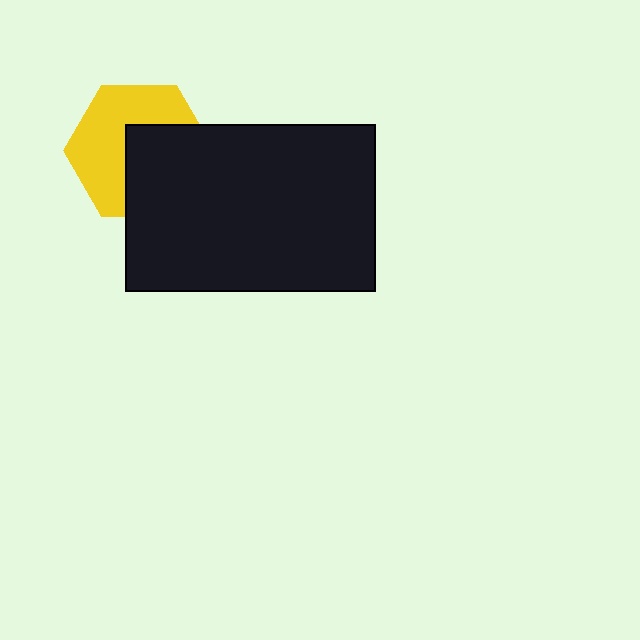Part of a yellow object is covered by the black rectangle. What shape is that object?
It is a hexagon.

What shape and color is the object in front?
The object in front is a black rectangle.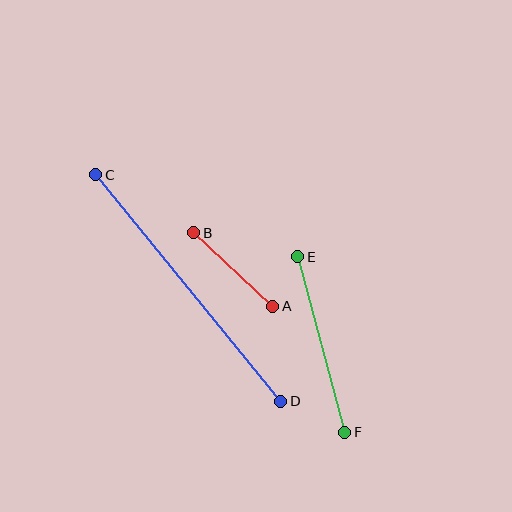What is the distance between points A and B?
The distance is approximately 108 pixels.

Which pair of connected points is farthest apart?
Points C and D are farthest apart.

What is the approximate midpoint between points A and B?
The midpoint is at approximately (233, 270) pixels.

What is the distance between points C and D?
The distance is approximately 293 pixels.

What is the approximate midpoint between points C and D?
The midpoint is at approximately (188, 288) pixels.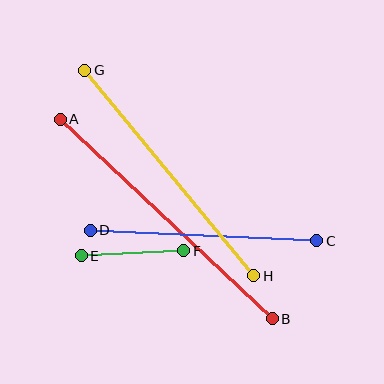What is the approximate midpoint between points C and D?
The midpoint is at approximately (204, 236) pixels.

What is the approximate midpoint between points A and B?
The midpoint is at approximately (166, 219) pixels.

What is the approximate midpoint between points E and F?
The midpoint is at approximately (132, 253) pixels.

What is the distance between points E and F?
The distance is approximately 103 pixels.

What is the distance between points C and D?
The distance is approximately 227 pixels.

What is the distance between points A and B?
The distance is approximately 291 pixels.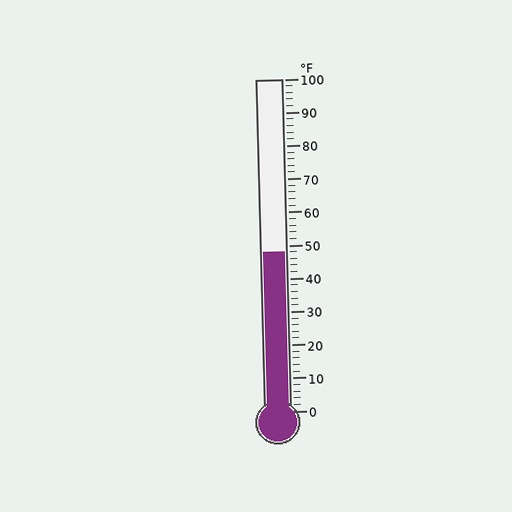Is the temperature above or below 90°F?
The temperature is below 90°F.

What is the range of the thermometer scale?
The thermometer scale ranges from 0°F to 100°F.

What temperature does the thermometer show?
The thermometer shows approximately 48°F.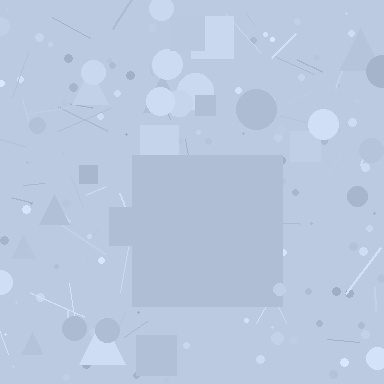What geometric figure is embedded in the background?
A square is embedded in the background.